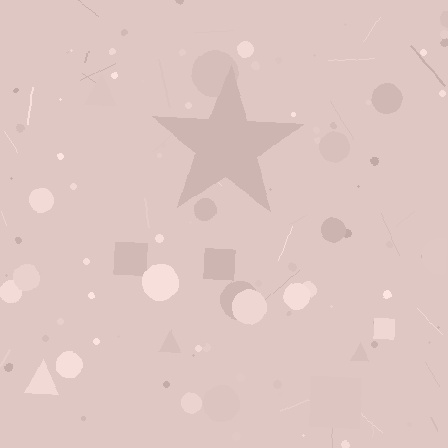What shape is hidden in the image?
A star is hidden in the image.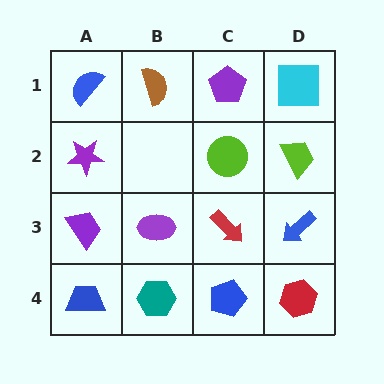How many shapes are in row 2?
3 shapes.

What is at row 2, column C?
A lime circle.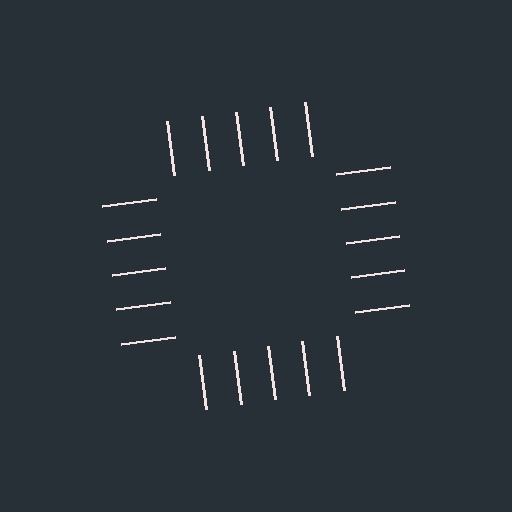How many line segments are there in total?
20 — 5 along each of the 4 edges.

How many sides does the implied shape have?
4 sides — the line-ends trace a square.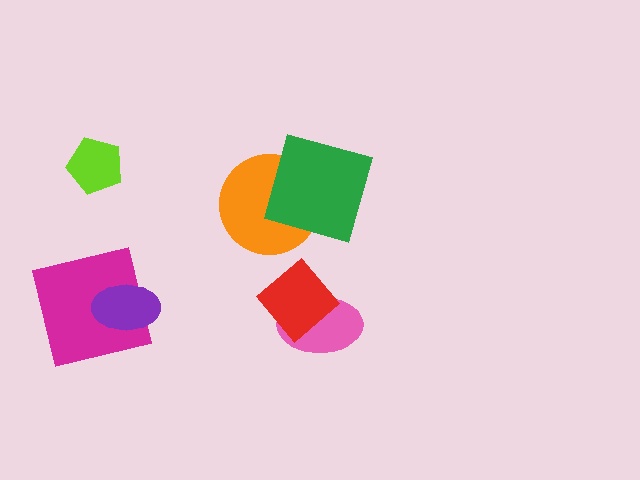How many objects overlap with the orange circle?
1 object overlaps with the orange circle.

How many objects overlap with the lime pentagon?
0 objects overlap with the lime pentagon.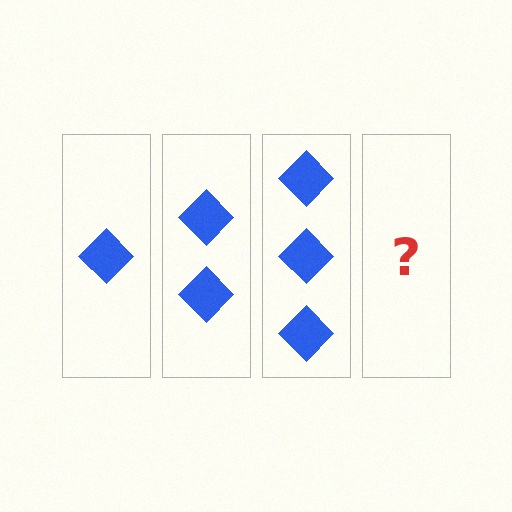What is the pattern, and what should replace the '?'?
The pattern is that each step adds one more diamond. The '?' should be 4 diamonds.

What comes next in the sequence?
The next element should be 4 diamonds.